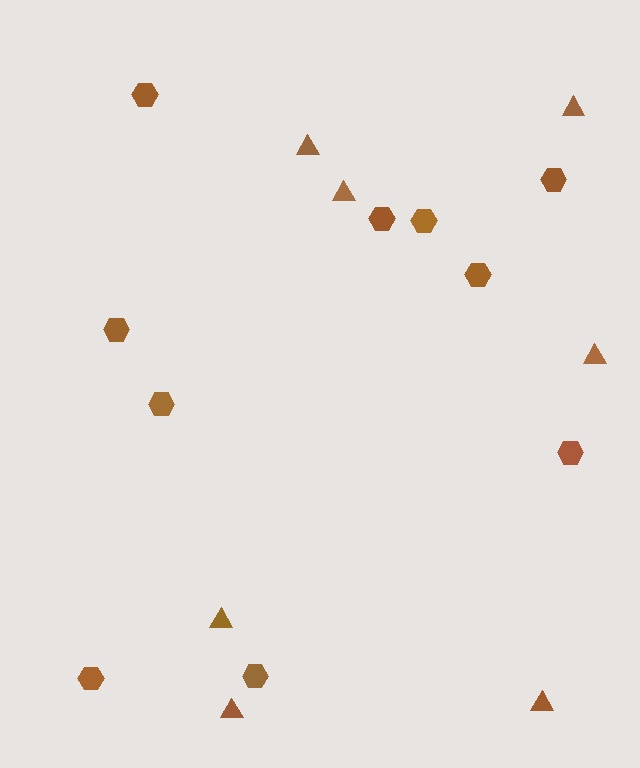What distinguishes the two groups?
There are 2 groups: one group of hexagons (10) and one group of triangles (7).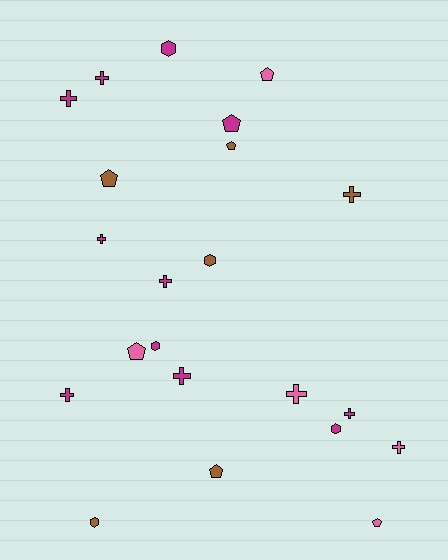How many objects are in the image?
There are 22 objects.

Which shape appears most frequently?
Cross, with 10 objects.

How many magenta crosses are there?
There are 7 magenta crosses.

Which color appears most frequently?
Magenta, with 11 objects.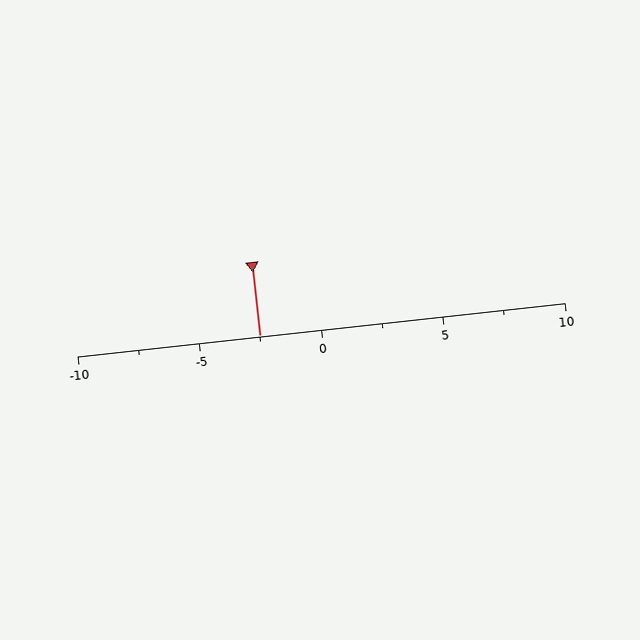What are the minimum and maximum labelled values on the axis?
The axis runs from -10 to 10.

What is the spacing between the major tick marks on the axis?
The major ticks are spaced 5 apart.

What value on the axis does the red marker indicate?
The marker indicates approximately -2.5.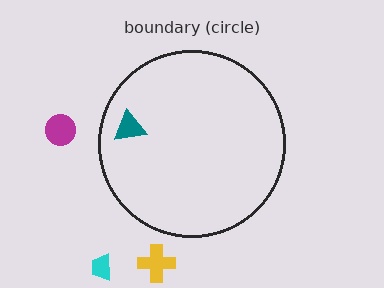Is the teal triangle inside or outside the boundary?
Inside.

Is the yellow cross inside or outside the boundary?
Outside.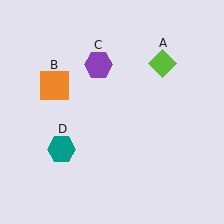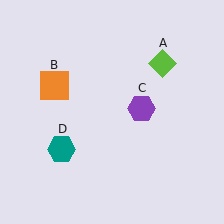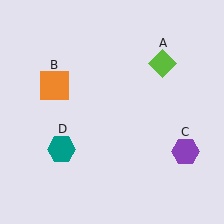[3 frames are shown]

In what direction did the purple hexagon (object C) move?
The purple hexagon (object C) moved down and to the right.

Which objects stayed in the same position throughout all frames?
Lime diamond (object A) and orange square (object B) and teal hexagon (object D) remained stationary.